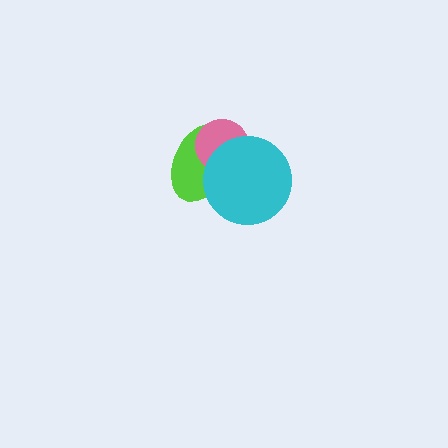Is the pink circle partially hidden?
Yes, it is partially covered by another shape.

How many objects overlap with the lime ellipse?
2 objects overlap with the lime ellipse.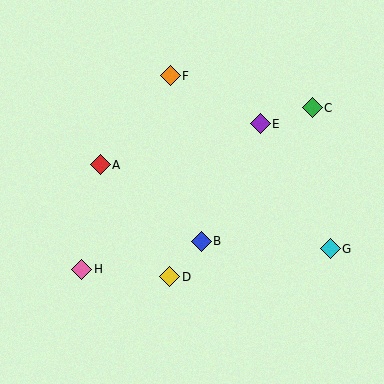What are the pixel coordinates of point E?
Point E is at (260, 124).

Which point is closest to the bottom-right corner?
Point G is closest to the bottom-right corner.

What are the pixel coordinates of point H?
Point H is at (82, 269).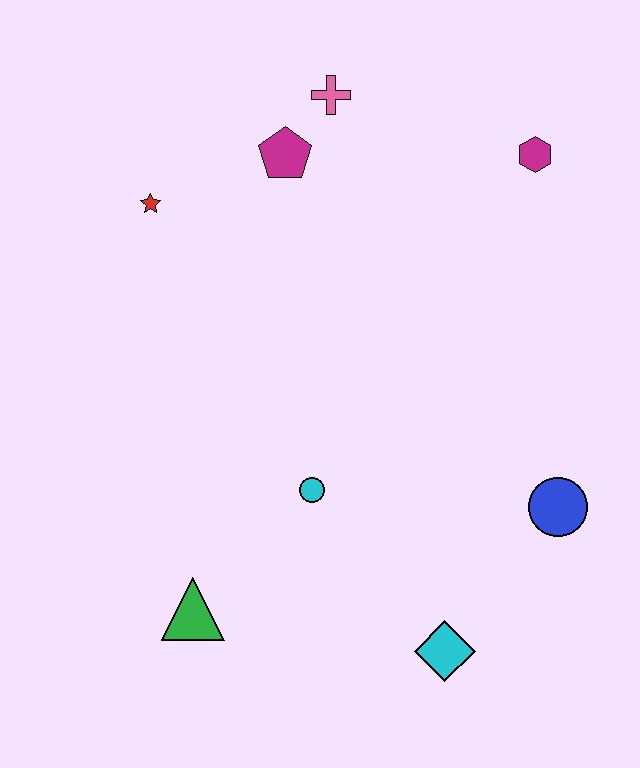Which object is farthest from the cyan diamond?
The pink cross is farthest from the cyan diamond.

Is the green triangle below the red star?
Yes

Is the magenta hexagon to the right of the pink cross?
Yes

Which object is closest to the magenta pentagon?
The pink cross is closest to the magenta pentagon.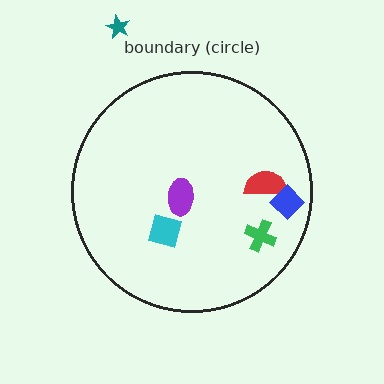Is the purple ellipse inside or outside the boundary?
Inside.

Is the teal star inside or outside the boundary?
Outside.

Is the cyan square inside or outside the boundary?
Inside.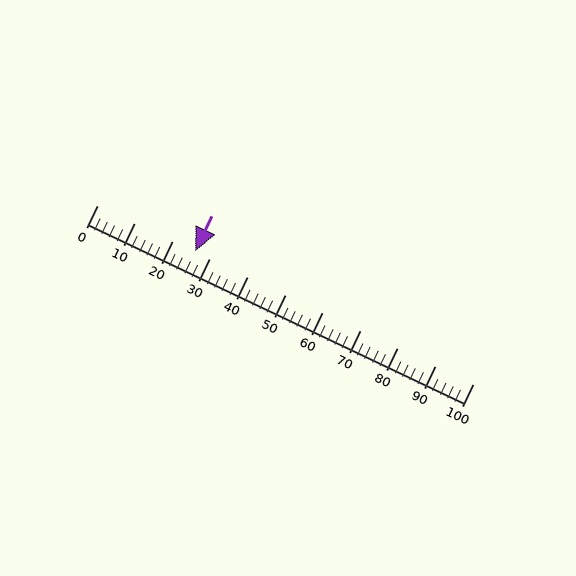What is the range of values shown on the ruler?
The ruler shows values from 0 to 100.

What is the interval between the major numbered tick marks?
The major tick marks are spaced 10 units apart.